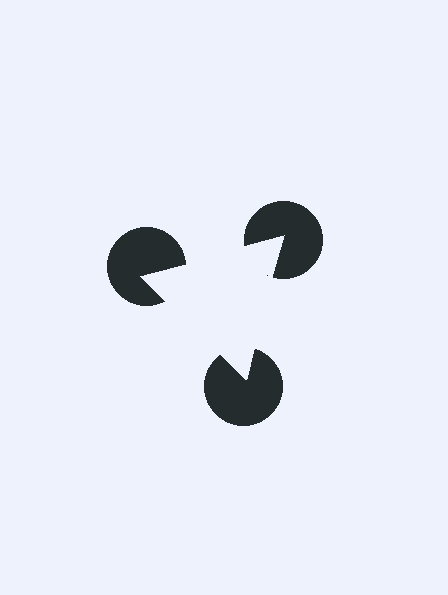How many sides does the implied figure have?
3 sides.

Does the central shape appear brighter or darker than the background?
It typically appears slightly brighter than the background, even though no actual brightness change is drawn.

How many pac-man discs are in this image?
There are 3 — one at each vertex of the illusory triangle.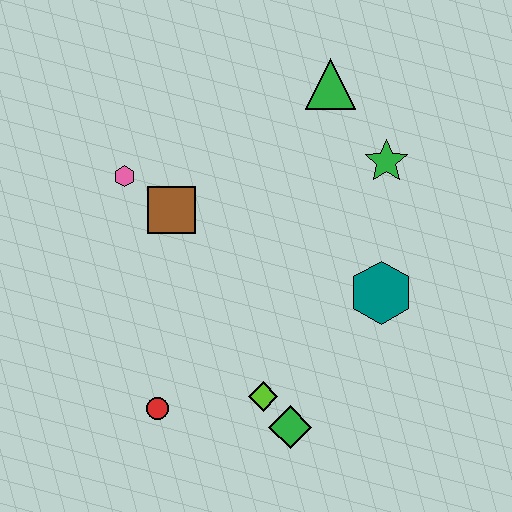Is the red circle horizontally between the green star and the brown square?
No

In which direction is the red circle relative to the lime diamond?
The red circle is to the left of the lime diamond.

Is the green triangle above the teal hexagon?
Yes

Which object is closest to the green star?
The green triangle is closest to the green star.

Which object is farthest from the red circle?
The green triangle is farthest from the red circle.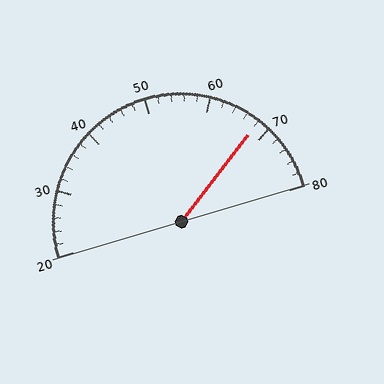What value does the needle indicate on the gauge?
The needle indicates approximately 68.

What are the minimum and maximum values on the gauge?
The gauge ranges from 20 to 80.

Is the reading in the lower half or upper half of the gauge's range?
The reading is in the upper half of the range (20 to 80).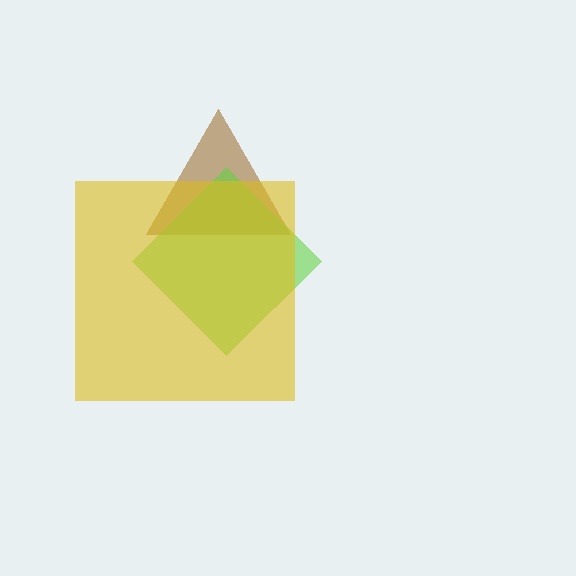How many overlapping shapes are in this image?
There are 3 overlapping shapes in the image.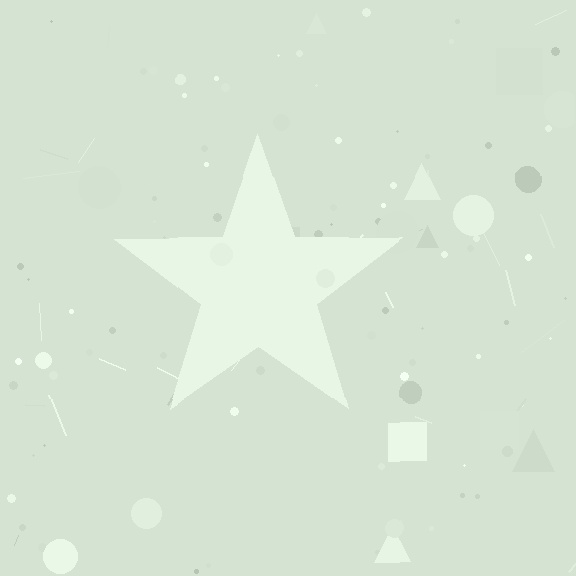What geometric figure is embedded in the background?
A star is embedded in the background.